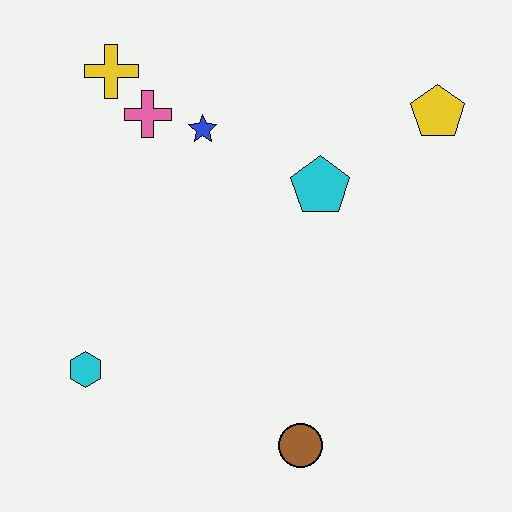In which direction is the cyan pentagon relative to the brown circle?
The cyan pentagon is above the brown circle.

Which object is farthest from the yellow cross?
The brown circle is farthest from the yellow cross.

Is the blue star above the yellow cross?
No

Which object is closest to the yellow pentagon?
The cyan pentagon is closest to the yellow pentagon.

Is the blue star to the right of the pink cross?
Yes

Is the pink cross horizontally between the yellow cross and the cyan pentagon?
Yes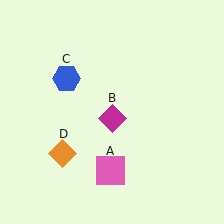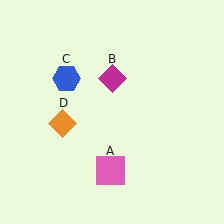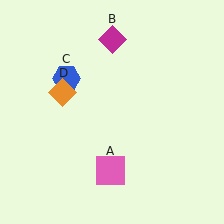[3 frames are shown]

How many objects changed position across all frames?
2 objects changed position: magenta diamond (object B), orange diamond (object D).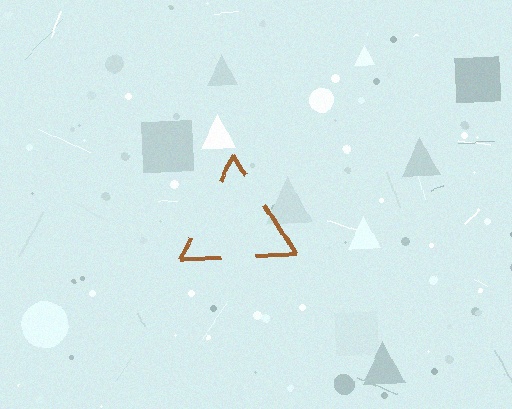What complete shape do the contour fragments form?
The contour fragments form a triangle.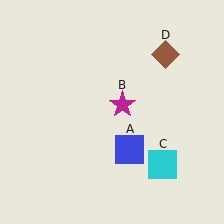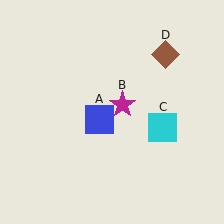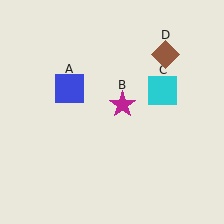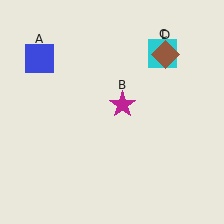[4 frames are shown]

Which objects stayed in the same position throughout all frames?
Magenta star (object B) and brown diamond (object D) remained stationary.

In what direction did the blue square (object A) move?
The blue square (object A) moved up and to the left.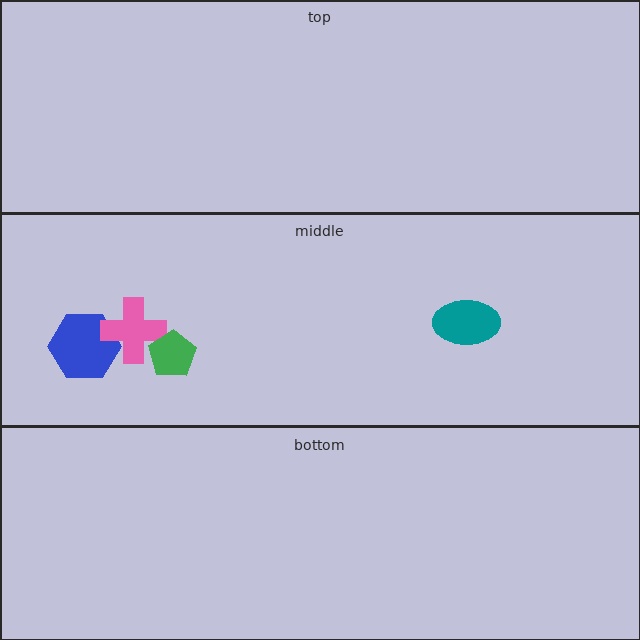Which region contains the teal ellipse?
The middle region.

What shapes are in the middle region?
The blue hexagon, the teal ellipse, the pink cross, the green pentagon.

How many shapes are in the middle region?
4.